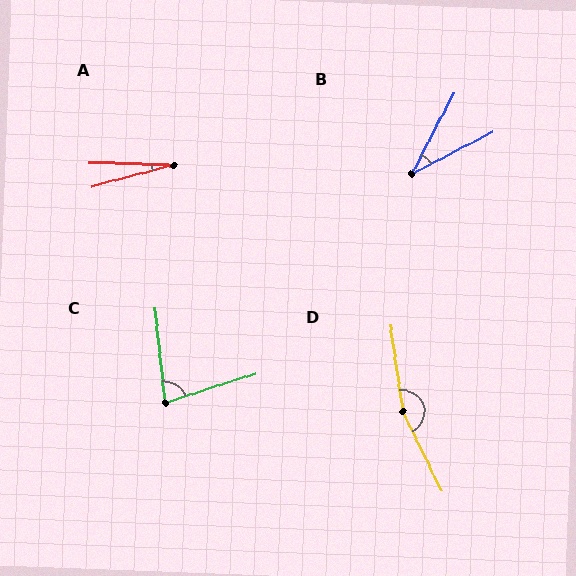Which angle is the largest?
D, at approximately 162 degrees.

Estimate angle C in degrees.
Approximately 78 degrees.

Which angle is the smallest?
A, at approximately 17 degrees.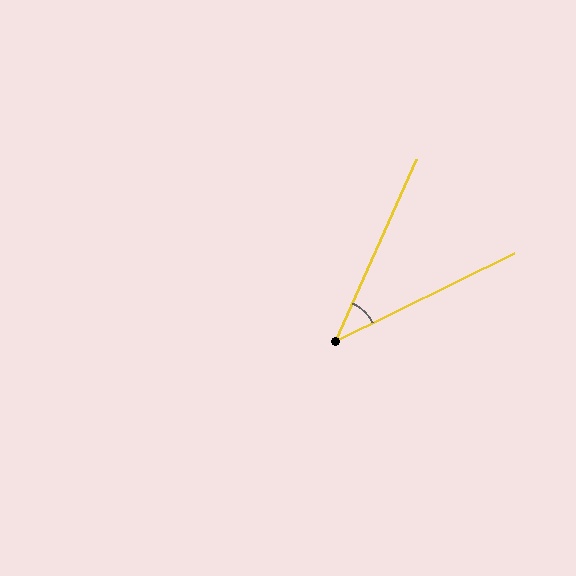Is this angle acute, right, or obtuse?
It is acute.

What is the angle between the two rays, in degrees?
Approximately 40 degrees.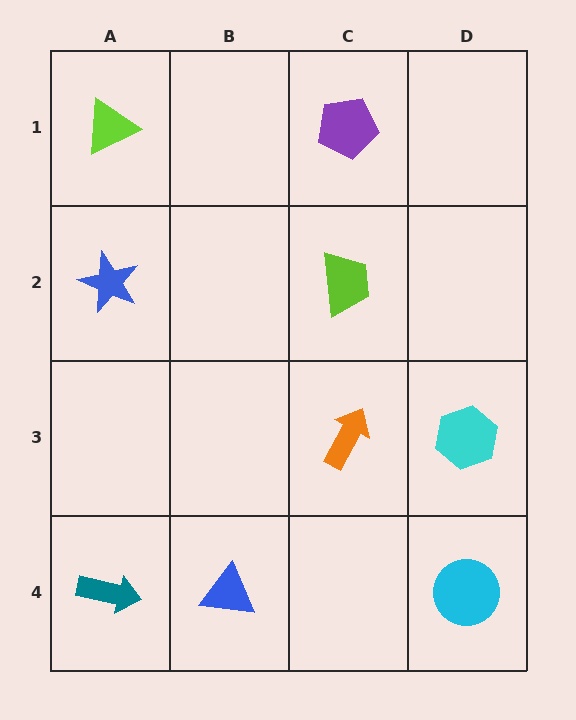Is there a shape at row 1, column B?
No, that cell is empty.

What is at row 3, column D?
A cyan hexagon.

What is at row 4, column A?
A teal arrow.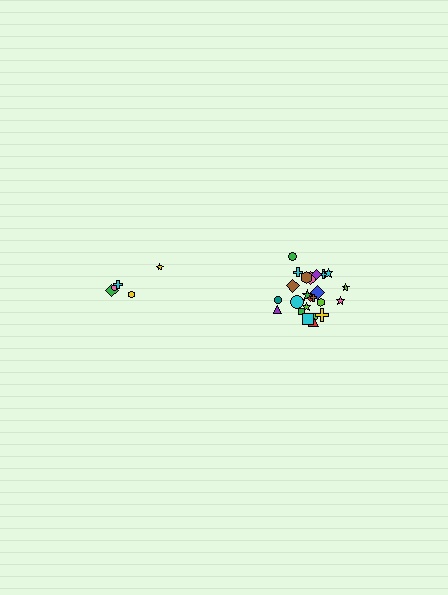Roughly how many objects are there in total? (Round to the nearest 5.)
Roughly 30 objects in total.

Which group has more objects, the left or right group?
The right group.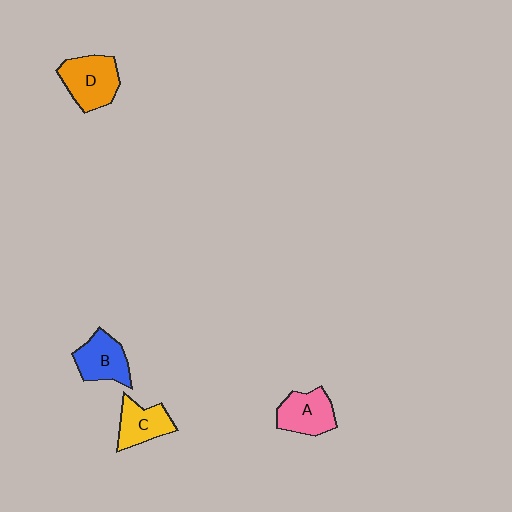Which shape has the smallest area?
Shape C (yellow).